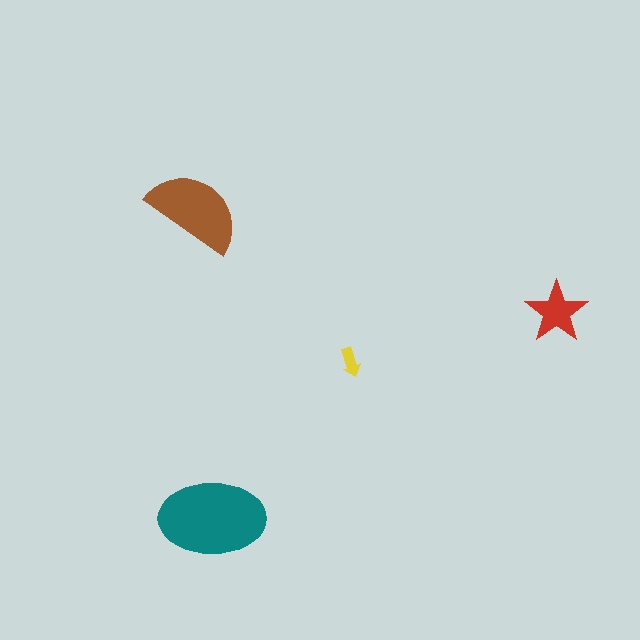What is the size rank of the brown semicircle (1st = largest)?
2nd.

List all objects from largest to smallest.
The teal ellipse, the brown semicircle, the red star, the yellow arrow.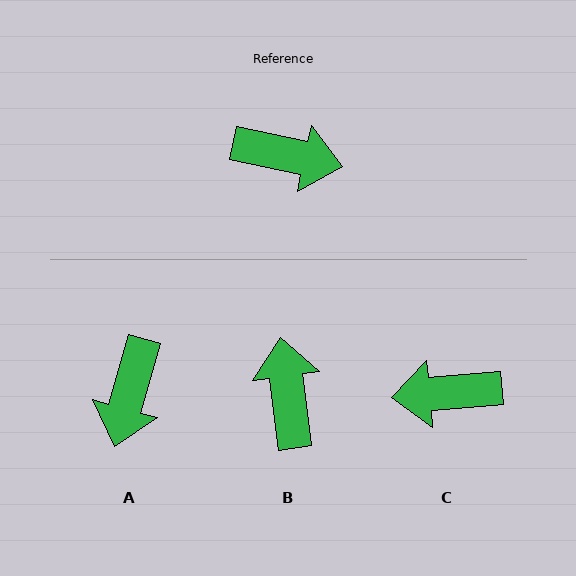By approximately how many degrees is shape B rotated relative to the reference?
Approximately 110 degrees counter-clockwise.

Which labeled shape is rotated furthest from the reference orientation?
C, about 163 degrees away.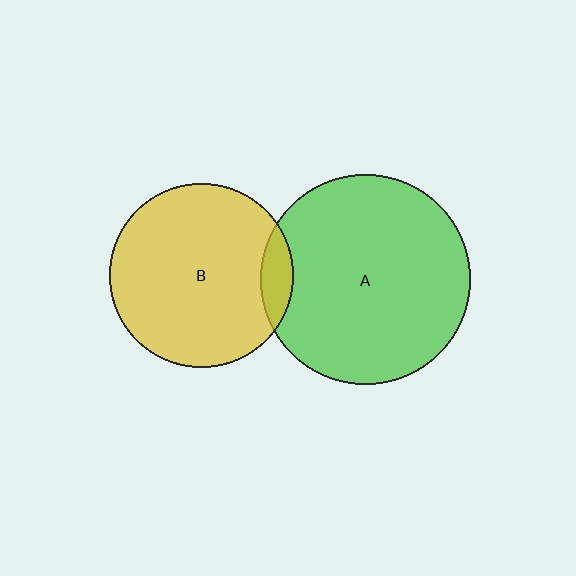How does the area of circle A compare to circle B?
Approximately 1.3 times.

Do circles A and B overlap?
Yes.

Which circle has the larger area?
Circle A (green).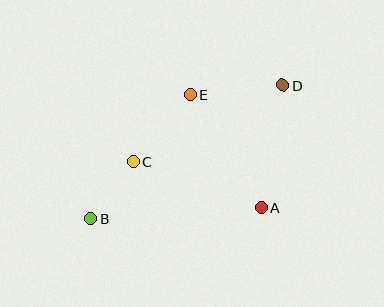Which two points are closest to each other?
Points B and C are closest to each other.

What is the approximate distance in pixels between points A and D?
The distance between A and D is approximately 125 pixels.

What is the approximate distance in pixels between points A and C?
The distance between A and C is approximately 136 pixels.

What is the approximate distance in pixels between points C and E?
The distance between C and E is approximately 88 pixels.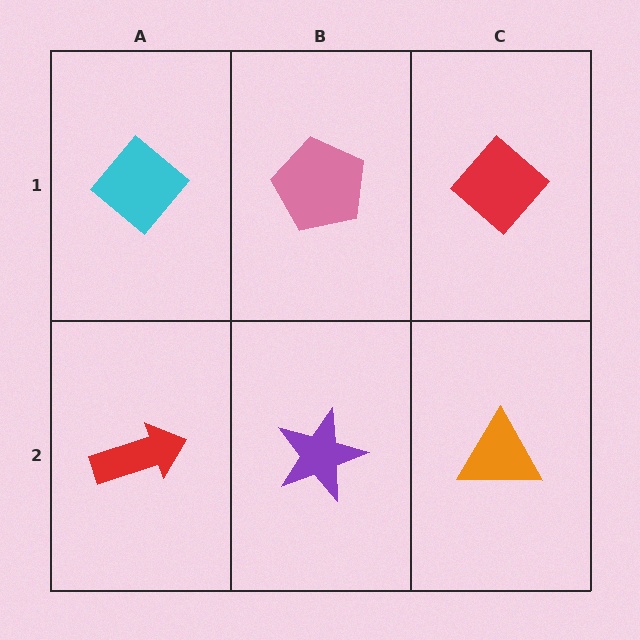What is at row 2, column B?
A purple star.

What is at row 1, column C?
A red diamond.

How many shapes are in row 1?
3 shapes.